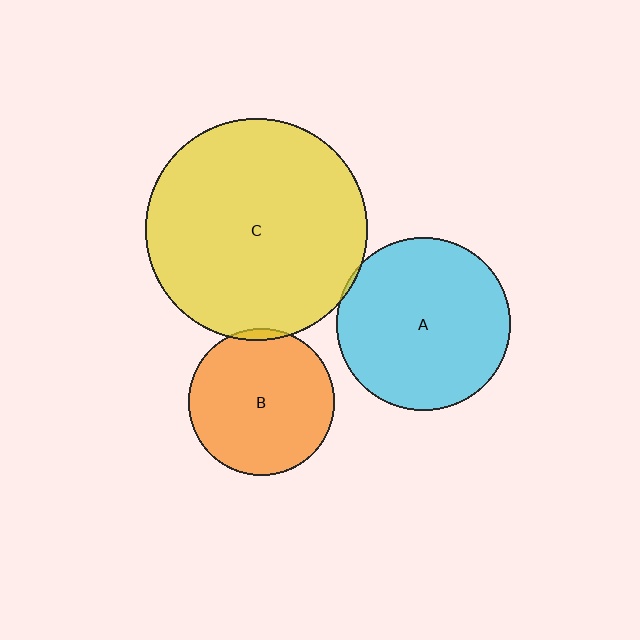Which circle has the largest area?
Circle C (yellow).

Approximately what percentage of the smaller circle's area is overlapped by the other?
Approximately 5%.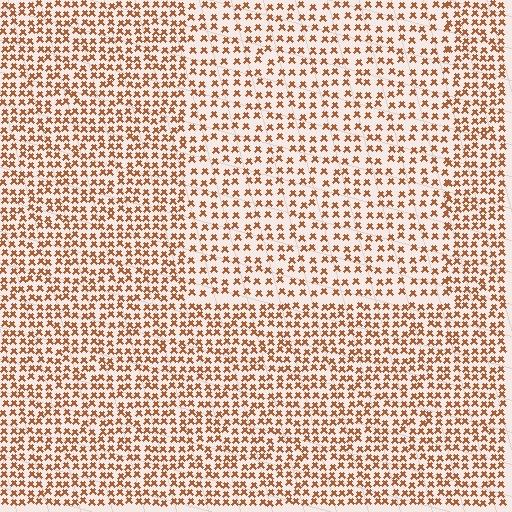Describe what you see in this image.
The image contains small brown elements arranged at two different densities. A rectangle-shaped region is visible where the elements are less densely packed than the surrounding area.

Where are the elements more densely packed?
The elements are more densely packed outside the rectangle boundary.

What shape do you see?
I see a rectangle.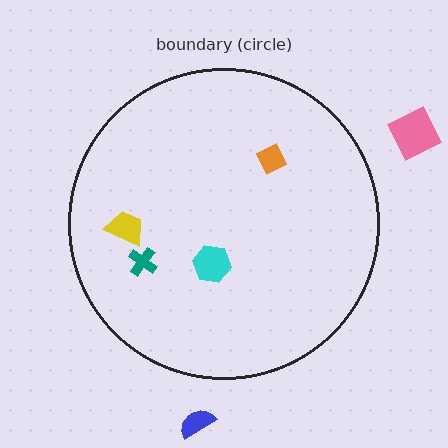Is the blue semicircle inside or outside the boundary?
Outside.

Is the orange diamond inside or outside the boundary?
Inside.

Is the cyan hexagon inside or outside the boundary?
Inside.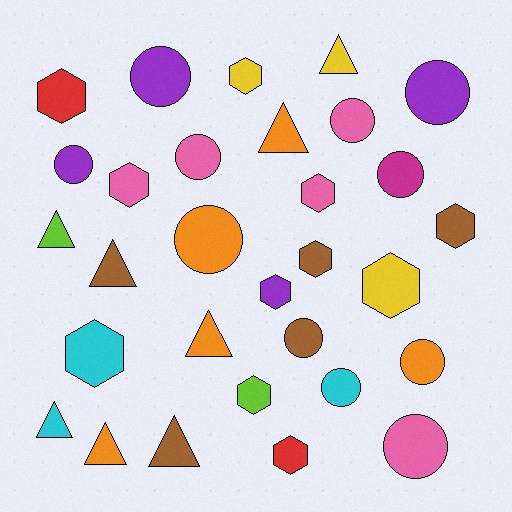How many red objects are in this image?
There are 2 red objects.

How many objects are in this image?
There are 30 objects.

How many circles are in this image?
There are 11 circles.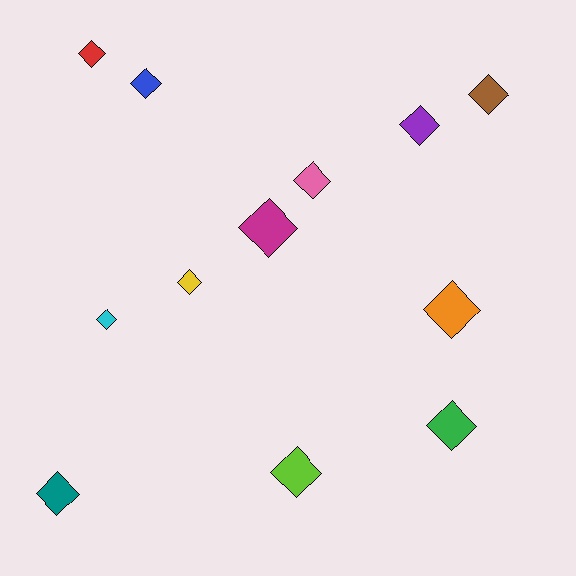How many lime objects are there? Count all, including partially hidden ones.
There is 1 lime object.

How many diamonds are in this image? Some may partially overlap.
There are 12 diamonds.